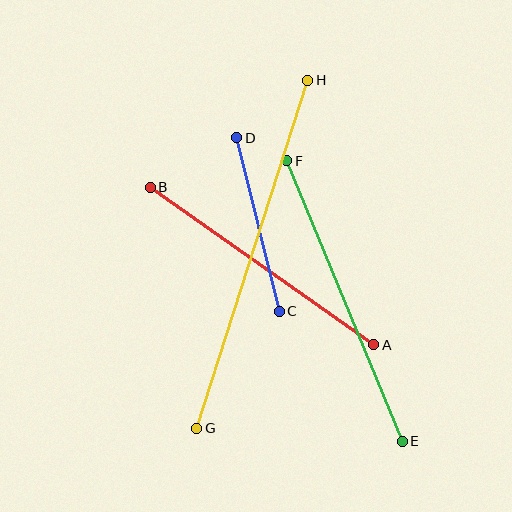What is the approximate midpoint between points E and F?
The midpoint is at approximately (344, 301) pixels.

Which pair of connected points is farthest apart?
Points G and H are farthest apart.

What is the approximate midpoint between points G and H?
The midpoint is at approximately (252, 254) pixels.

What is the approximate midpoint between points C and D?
The midpoint is at approximately (258, 225) pixels.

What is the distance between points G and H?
The distance is approximately 365 pixels.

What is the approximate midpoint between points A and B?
The midpoint is at approximately (262, 266) pixels.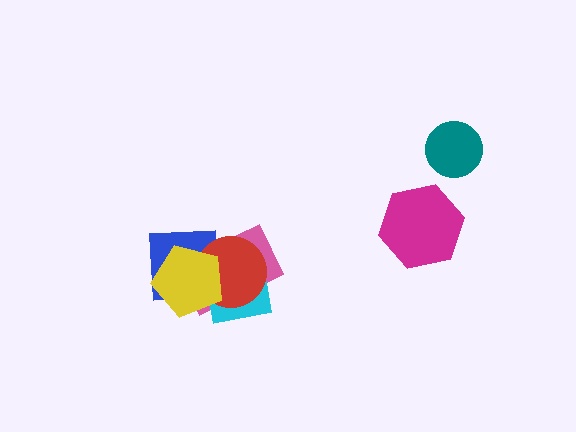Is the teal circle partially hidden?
No, no other shape covers it.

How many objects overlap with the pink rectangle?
4 objects overlap with the pink rectangle.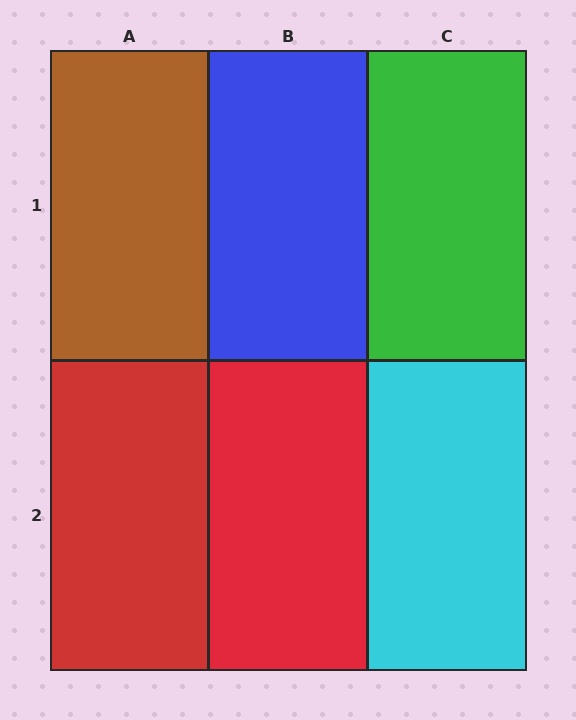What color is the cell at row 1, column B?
Blue.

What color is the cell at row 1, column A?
Brown.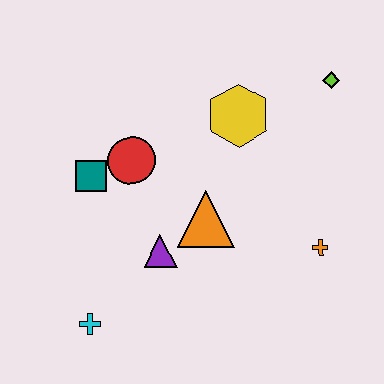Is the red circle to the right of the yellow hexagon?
No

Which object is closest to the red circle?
The teal square is closest to the red circle.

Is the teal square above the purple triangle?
Yes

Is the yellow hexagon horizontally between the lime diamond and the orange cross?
No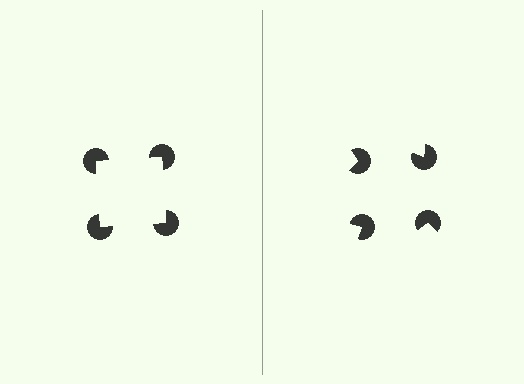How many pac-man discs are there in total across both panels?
8 — 4 on each side.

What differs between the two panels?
The pac-man discs are positioned identically on both sides; only the wedge orientations differ. On the left they align to a square; on the right they are misaligned.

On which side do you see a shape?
An illusory square appears on the left side. On the right side the wedge cuts are rotated, so no coherent shape forms.